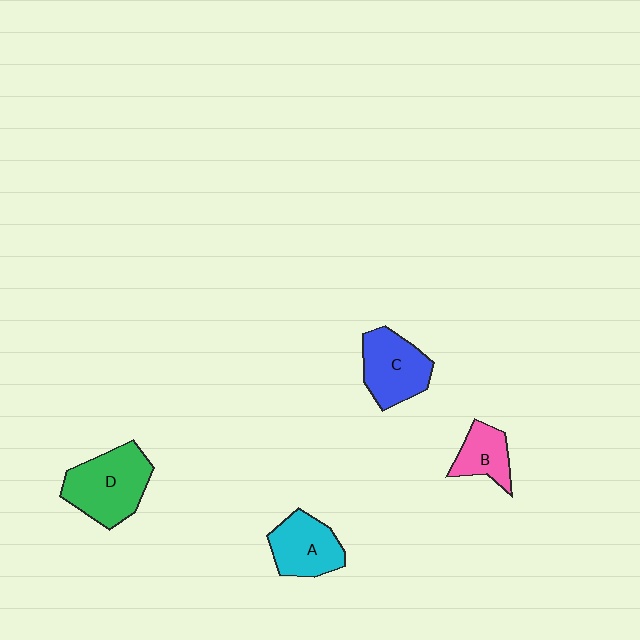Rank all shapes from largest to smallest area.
From largest to smallest: D (green), C (blue), A (cyan), B (pink).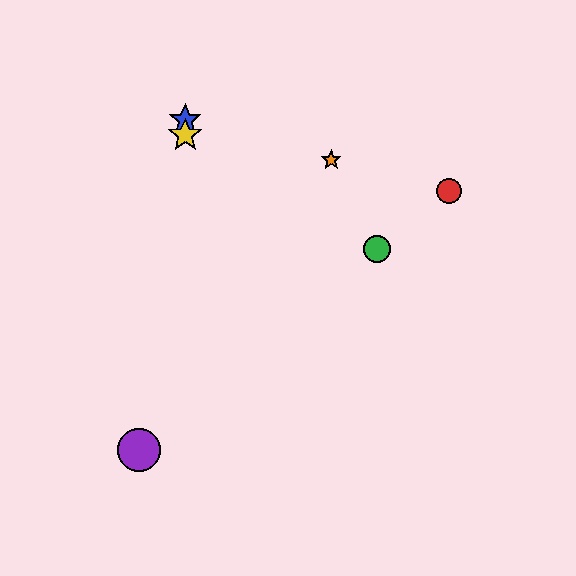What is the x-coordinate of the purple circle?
The purple circle is at x≈139.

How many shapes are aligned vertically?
2 shapes (the blue star, the yellow star) are aligned vertically.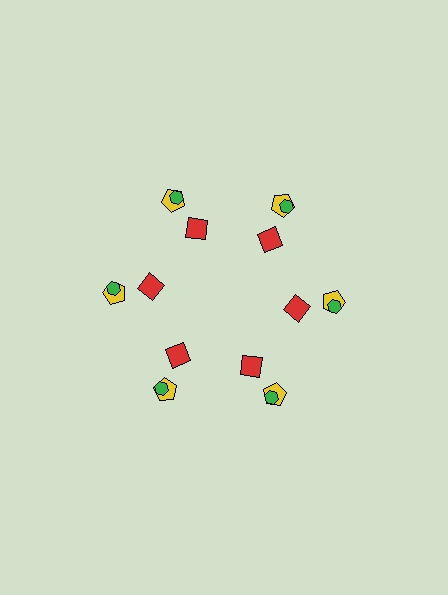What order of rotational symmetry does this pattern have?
This pattern has 6-fold rotational symmetry.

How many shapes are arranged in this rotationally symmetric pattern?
There are 18 shapes, arranged in 6 groups of 3.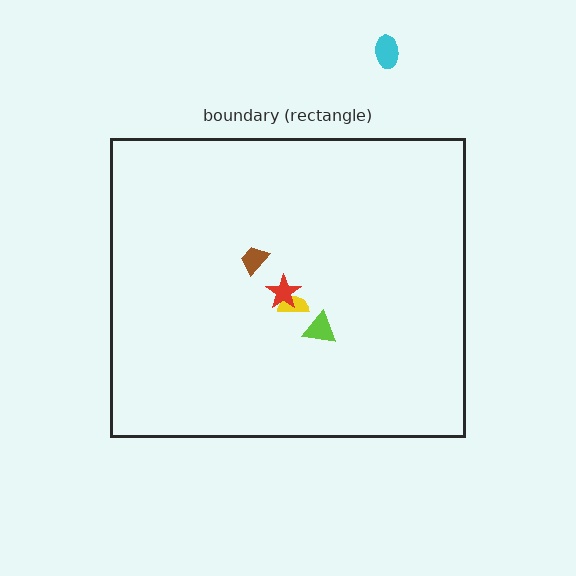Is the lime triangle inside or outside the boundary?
Inside.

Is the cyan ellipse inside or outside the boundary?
Outside.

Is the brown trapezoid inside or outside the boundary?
Inside.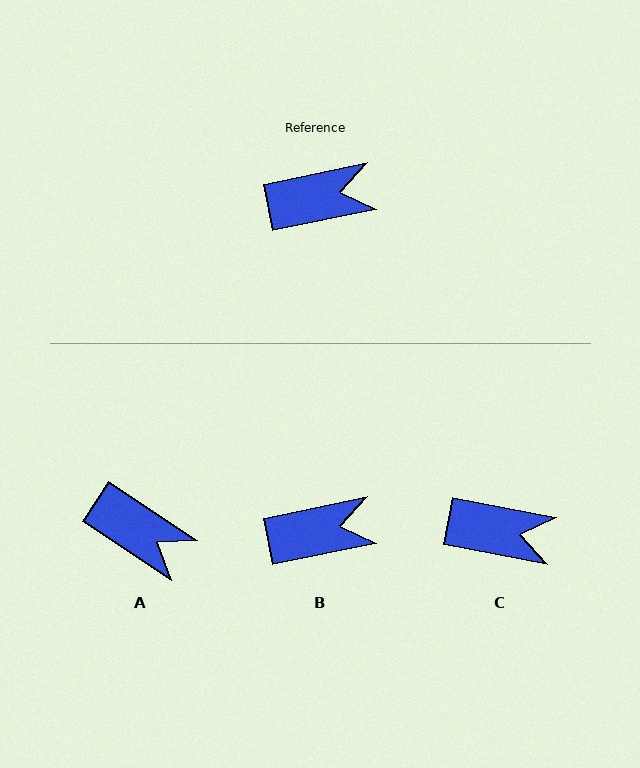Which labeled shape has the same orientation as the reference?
B.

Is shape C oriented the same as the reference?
No, it is off by about 22 degrees.